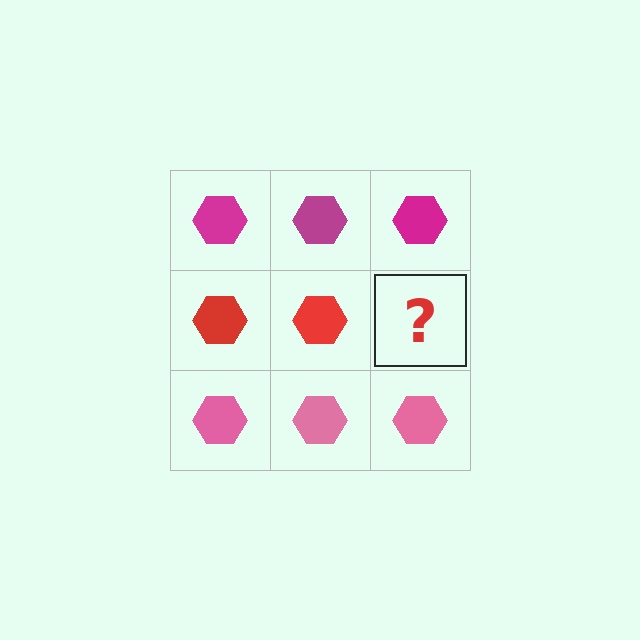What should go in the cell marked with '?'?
The missing cell should contain a red hexagon.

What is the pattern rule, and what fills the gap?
The rule is that each row has a consistent color. The gap should be filled with a red hexagon.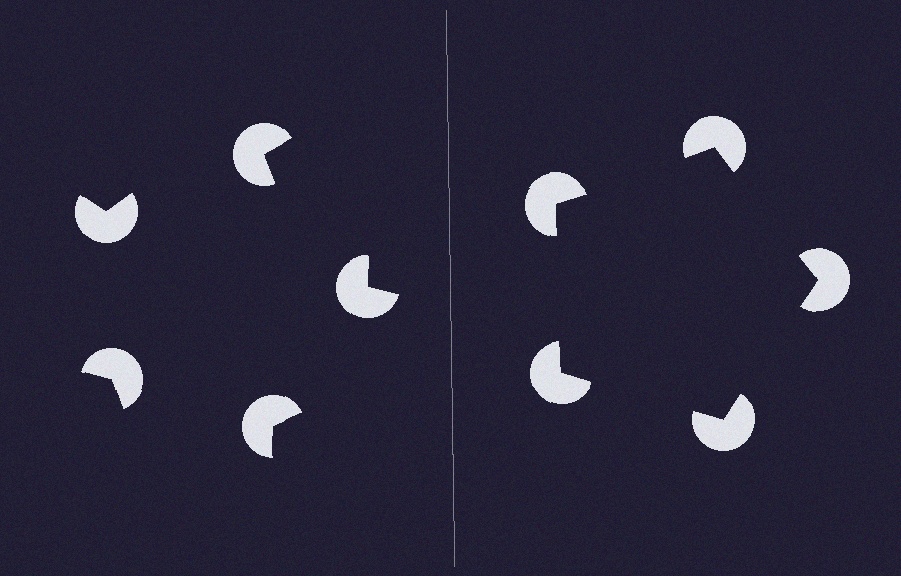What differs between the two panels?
The pac-man discs are positioned identically on both sides; only the wedge orientations differ. On the right they align to a pentagon; on the left they are misaligned.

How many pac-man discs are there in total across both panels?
10 — 5 on each side.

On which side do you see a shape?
An illusory pentagon appears on the right side. On the left side the wedge cuts are rotated, so no coherent shape forms.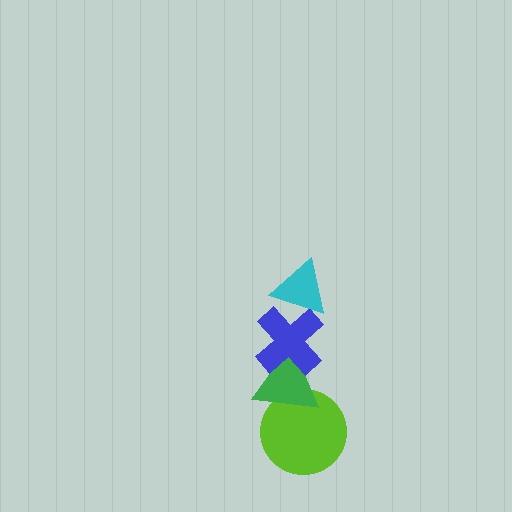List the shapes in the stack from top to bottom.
From top to bottom: the cyan triangle, the blue cross, the green triangle, the lime circle.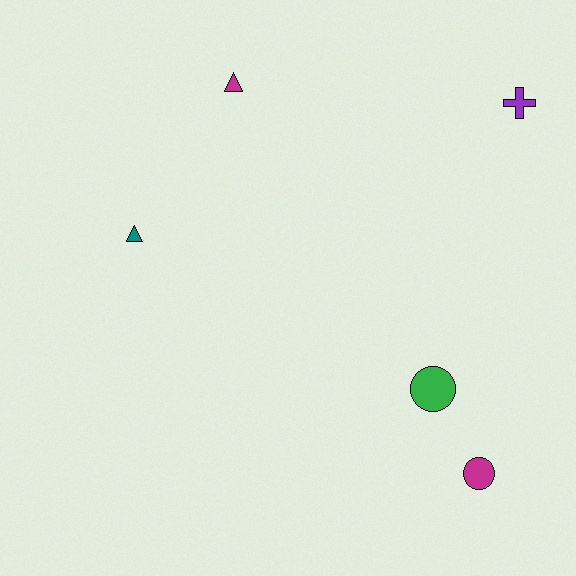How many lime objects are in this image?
There are no lime objects.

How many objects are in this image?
There are 5 objects.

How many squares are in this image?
There are no squares.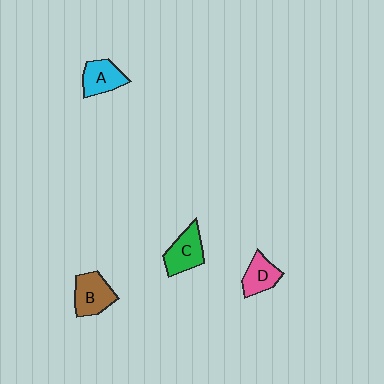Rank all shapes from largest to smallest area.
From largest to smallest: B (brown), C (green), A (cyan), D (pink).